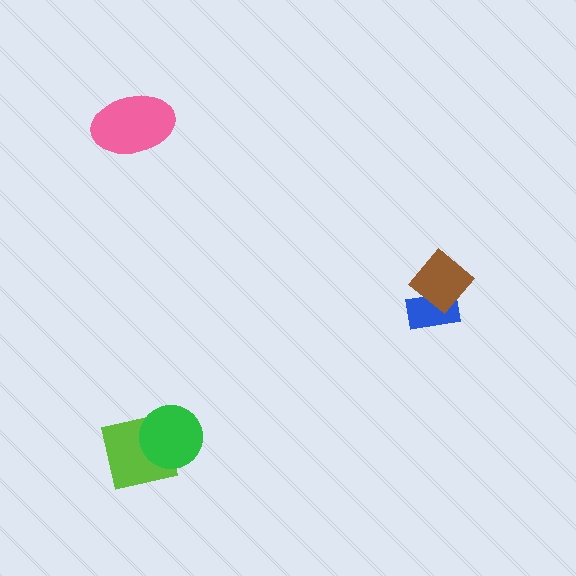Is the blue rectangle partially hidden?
Yes, it is partially covered by another shape.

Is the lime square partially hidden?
Yes, it is partially covered by another shape.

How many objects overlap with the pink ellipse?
0 objects overlap with the pink ellipse.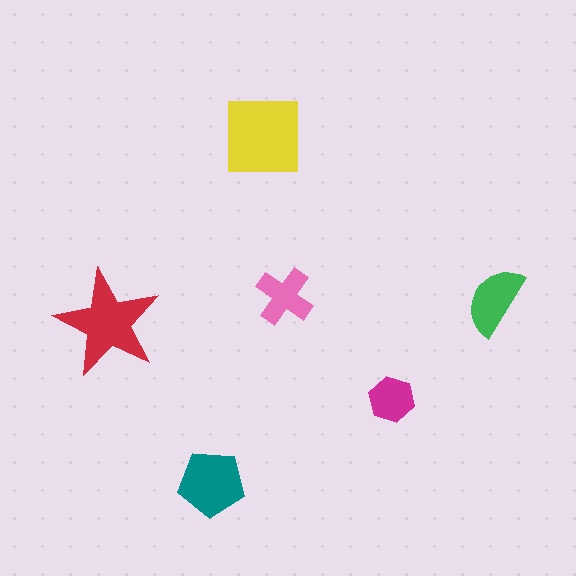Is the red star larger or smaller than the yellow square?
Smaller.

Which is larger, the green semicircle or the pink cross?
The green semicircle.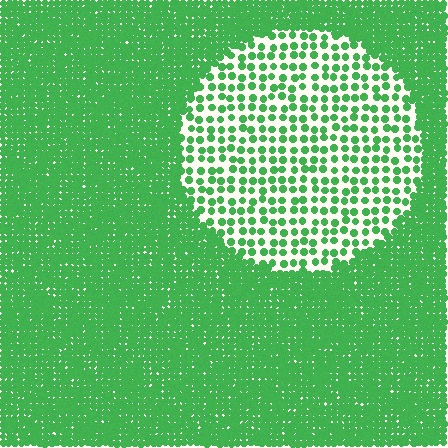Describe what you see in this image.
The image contains small green elements arranged at two different densities. A circle-shaped region is visible where the elements are less densely packed than the surrounding area.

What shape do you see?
I see a circle.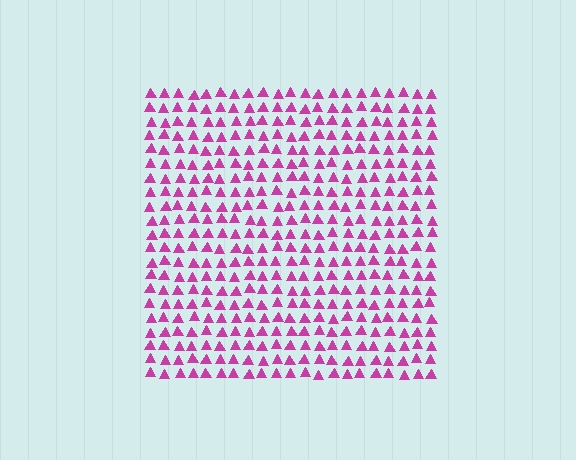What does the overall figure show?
The overall figure shows a square.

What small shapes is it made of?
It is made of small triangles.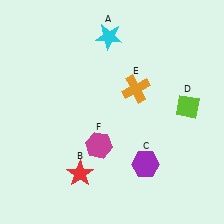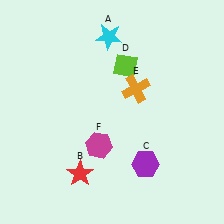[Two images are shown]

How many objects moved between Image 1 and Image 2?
1 object moved between the two images.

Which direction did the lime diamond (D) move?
The lime diamond (D) moved left.